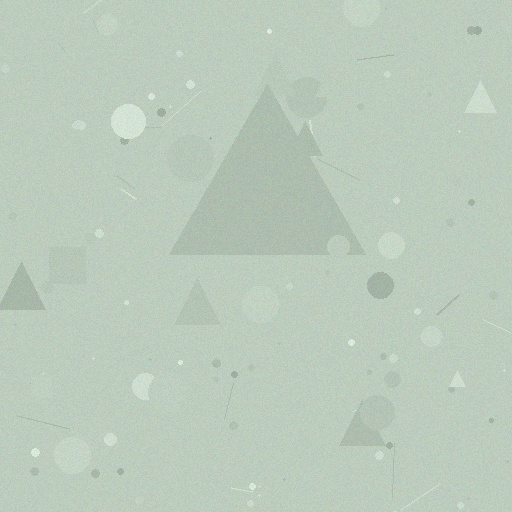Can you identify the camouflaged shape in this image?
The camouflaged shape is a triangle.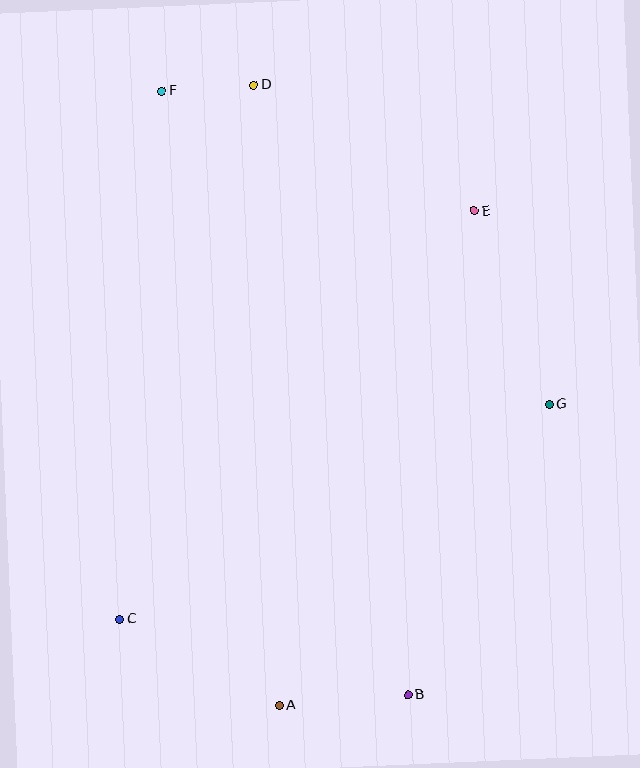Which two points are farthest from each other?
Points B and F are farthest from each other.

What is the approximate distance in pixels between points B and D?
The distance between B and D is approximately 630 pixels.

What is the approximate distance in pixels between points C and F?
The distance between C and F is approximately 530 pixels.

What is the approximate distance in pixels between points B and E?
The distance between B and E is approximately 489 pixels.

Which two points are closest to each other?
Points D and F are closest to each other.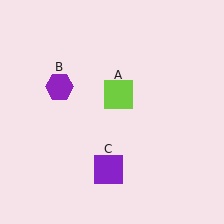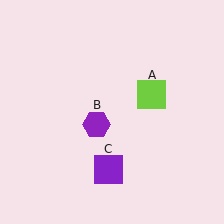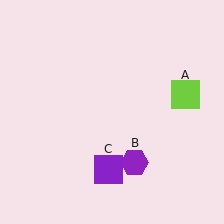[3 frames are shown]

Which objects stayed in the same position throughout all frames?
Purple square (object C) remained stationary.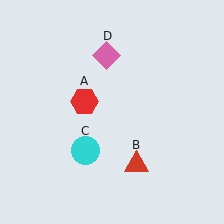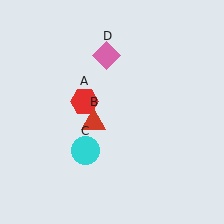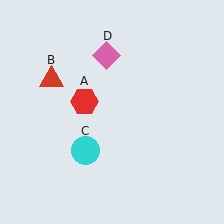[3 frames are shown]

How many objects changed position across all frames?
1 object changed position: red triangle (object B).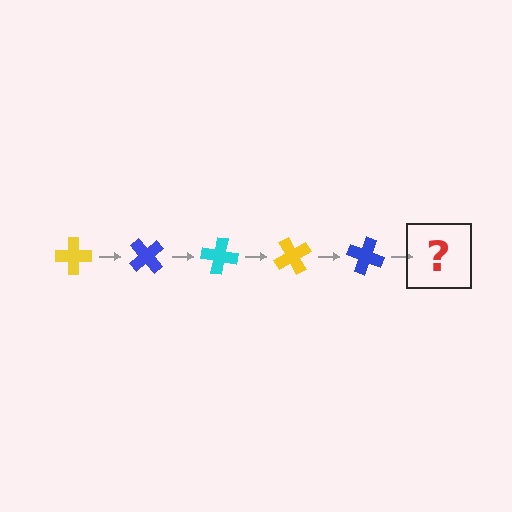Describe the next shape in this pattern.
It should be a cyan cross, rotated 250 degrees from the start.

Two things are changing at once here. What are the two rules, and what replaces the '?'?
The two rules are that it rotates 50 degrees each step and the color cycles through yellow, blue, and cyan. The '?' should be a cyan cross, rotated 250 degrees from the start.